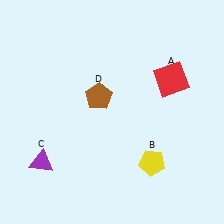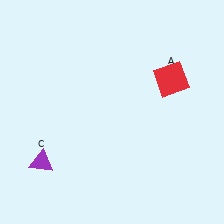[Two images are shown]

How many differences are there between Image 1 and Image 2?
There are 2 differences between the two images.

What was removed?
The yellow pentagon (B), the brown pentagon (D) were removed in Image 2.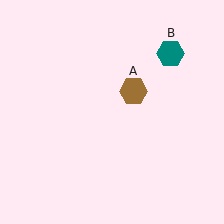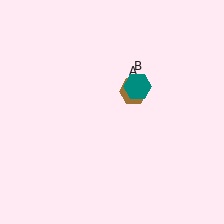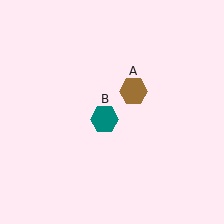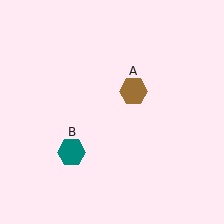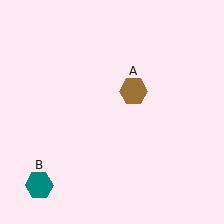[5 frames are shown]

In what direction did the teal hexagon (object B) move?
The teal hexagon (object B) moved down and to the left.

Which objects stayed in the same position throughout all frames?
Brown hexagon (object A) remained stationary.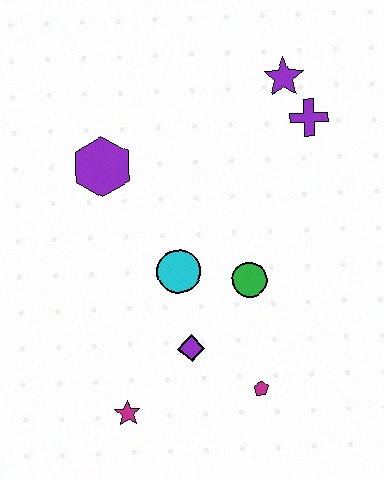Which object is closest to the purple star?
The purple cross is closest to the purple star.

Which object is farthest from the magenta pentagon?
The purple star is farthest from the magenta pentagon.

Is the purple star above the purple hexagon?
Yes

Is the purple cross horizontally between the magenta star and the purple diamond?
No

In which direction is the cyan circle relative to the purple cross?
The cyan circle is below the purple cross.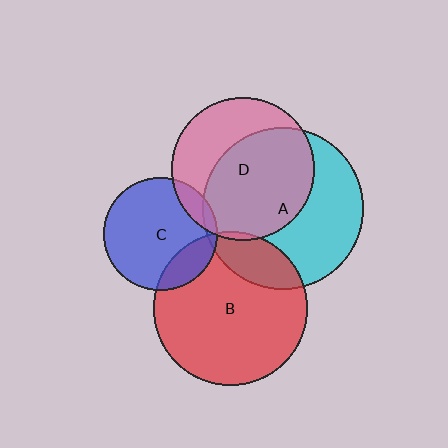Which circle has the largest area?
Circle A (cyan).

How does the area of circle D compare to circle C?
Approximately 1.6 times.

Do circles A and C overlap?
Yes.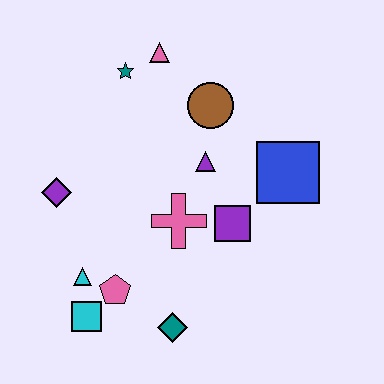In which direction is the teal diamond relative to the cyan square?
The teal diamond is to the right of the cyan square.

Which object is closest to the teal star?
The pink triangle is closest to the teal star.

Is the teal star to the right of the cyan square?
Yes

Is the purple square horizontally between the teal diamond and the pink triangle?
No